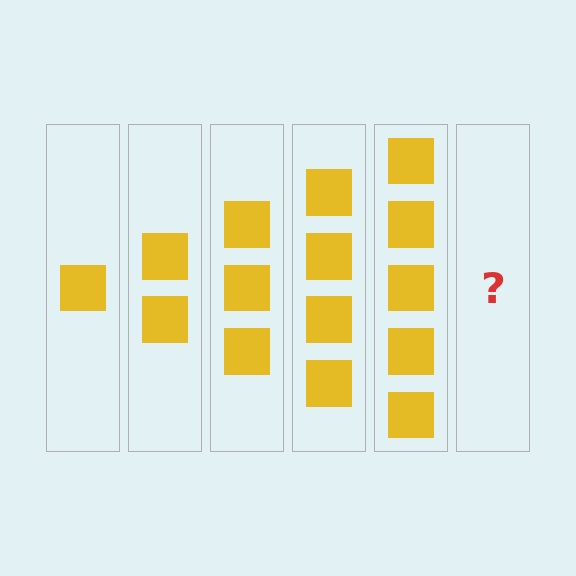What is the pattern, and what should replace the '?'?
The pattern is that each step adds one more square. The '?' should be 6 squares.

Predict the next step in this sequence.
The next step is 6 squares.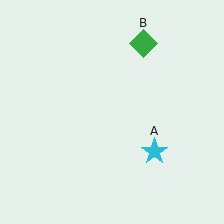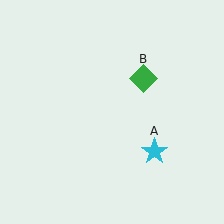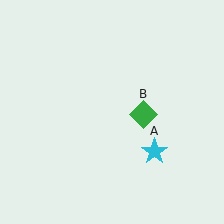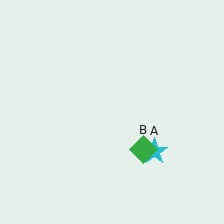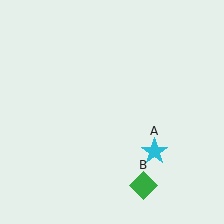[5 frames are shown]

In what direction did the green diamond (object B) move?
The green diamond (object B) moved down.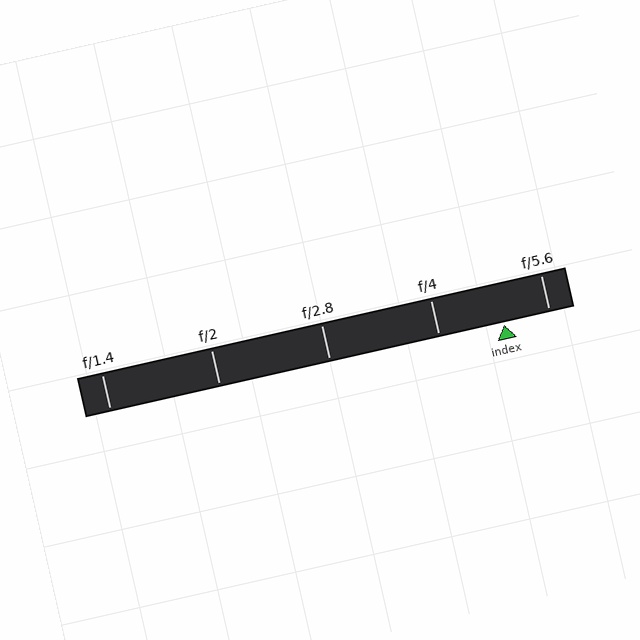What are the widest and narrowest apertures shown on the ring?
The widest aperture shown is f/1.4 and the narrowest is f/5.6.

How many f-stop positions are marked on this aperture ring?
There are 5 f-stop positions marked.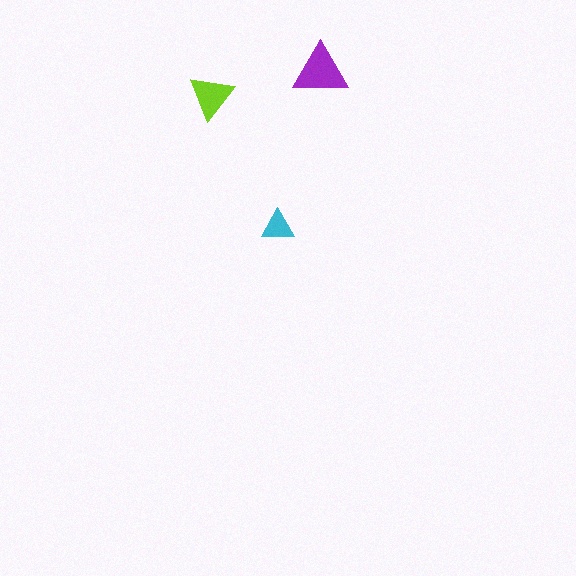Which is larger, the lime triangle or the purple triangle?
The purple one.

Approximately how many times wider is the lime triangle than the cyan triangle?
About 1.5 times wider.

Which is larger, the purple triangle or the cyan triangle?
The purple one.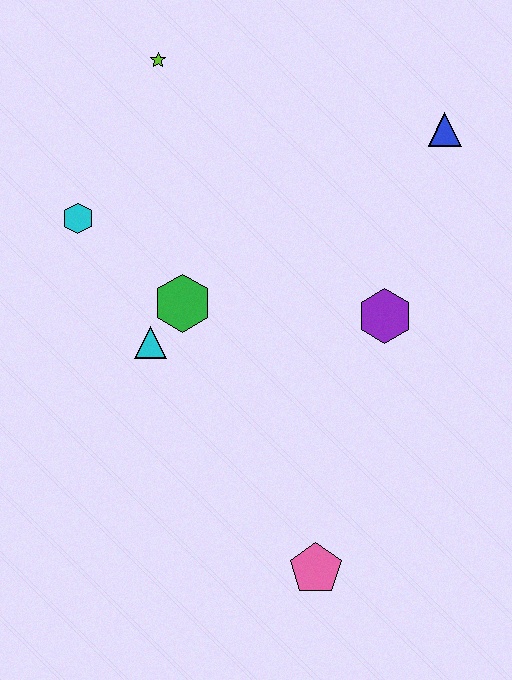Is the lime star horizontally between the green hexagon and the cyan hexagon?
Yes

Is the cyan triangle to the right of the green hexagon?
No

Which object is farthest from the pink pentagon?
The lime star is farthest from the pink pentagon.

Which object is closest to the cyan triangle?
The green hexagon is closest to the cyan triangle.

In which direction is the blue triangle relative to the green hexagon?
The blue triangle is to the right of the green hexagon.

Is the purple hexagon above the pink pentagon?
Yes